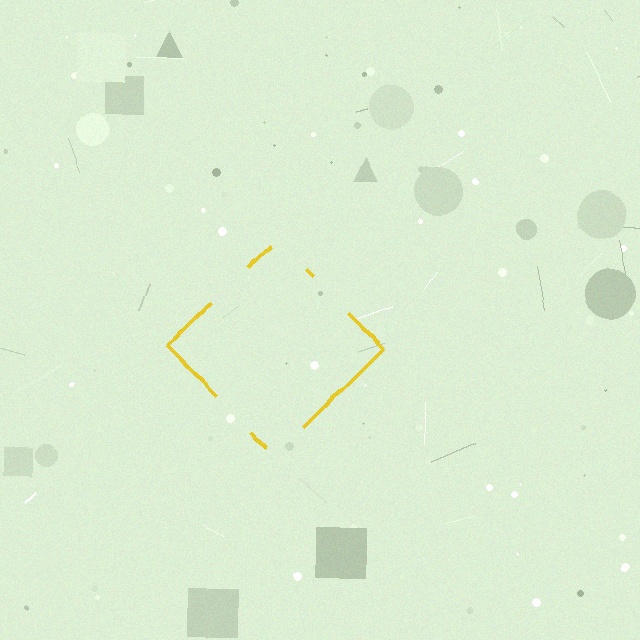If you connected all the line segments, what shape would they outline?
They would outline a diamond.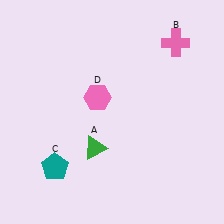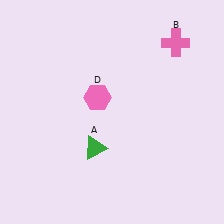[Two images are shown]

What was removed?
The teal pentagon (C) was removed in Image 2.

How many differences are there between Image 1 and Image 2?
There is 1 difference between the two images.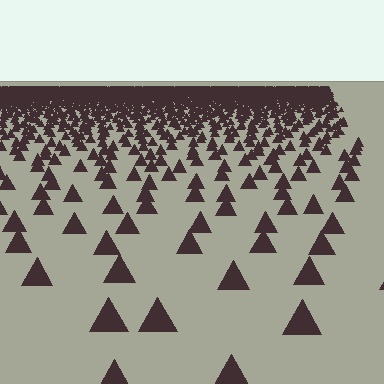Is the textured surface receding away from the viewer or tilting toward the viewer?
The surface is receding away from the viewer. Texture elements get smaller and denser toward the top.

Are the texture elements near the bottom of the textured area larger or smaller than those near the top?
Larger. Near the bottom, elements are closer to the viewer and appear at a bigger on-screen size.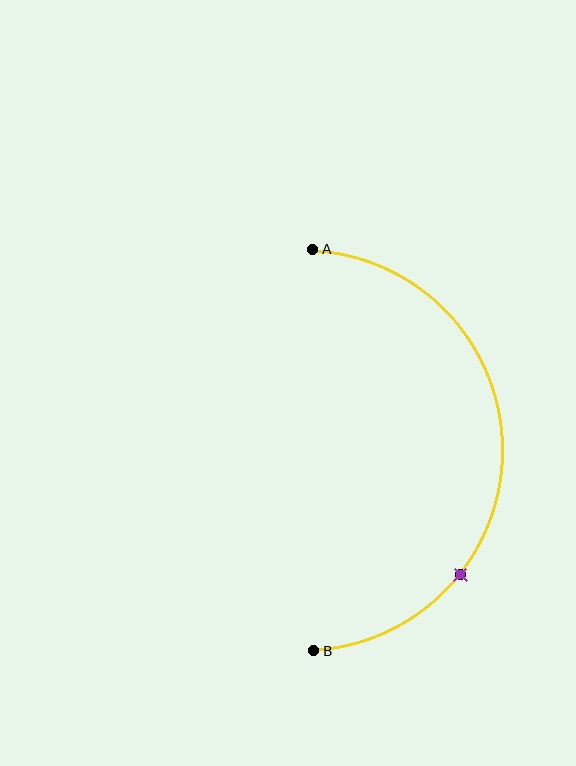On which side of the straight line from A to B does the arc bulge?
The arc bulges to the right of the straight line connecting A and B.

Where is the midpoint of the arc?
The arc midpoint is the point on the curve farthest from the straight line joining A and B. It sits to the right of that line.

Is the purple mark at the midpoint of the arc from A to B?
No. The purple mark lies on the arc but is closer to endpoint B. The arc midpoint would be at the point on the curve equidistant along the arc from both A and B.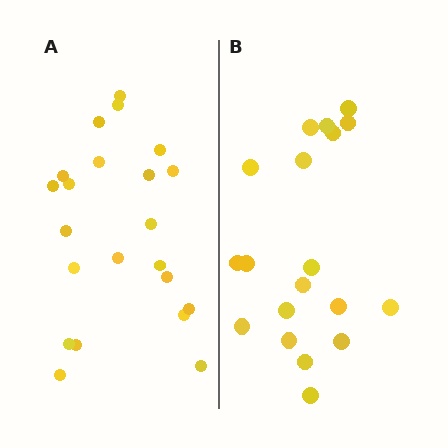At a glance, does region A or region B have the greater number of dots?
Region A (the left region) has more dots.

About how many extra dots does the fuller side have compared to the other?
Region A has just a few more — roughly 2 or 3 more dots than region B.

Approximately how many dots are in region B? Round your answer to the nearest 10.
About 20 dots. (The exact count is 19, which rounds to 20.)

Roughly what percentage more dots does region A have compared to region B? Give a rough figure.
About 15% more.